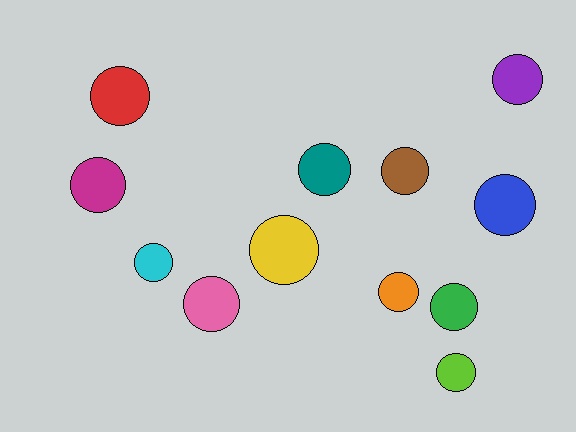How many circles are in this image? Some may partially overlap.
There are 12 circles.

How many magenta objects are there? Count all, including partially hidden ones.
There is 1 magenta object.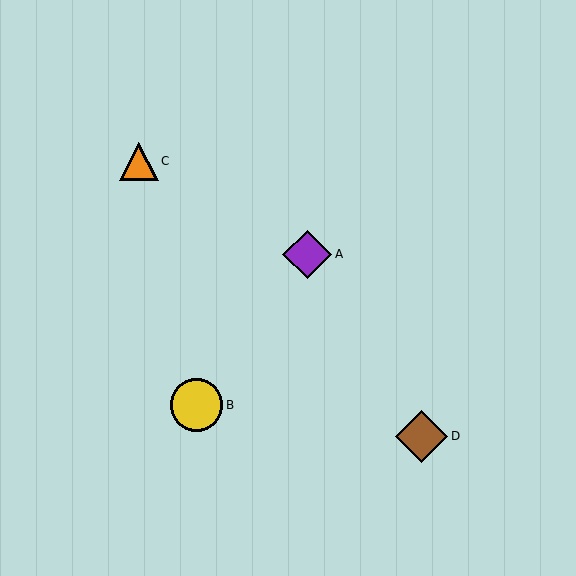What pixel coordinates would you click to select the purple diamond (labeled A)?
Click at (307, 254) to select the purple diamond A.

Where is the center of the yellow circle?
The center of the yellow circle is at (196, 405).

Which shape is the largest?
The brown diamond (labeled D) is the largest.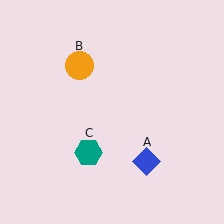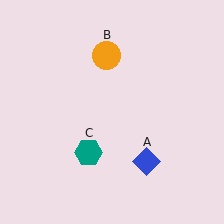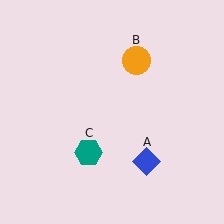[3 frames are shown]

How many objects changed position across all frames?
1 object changed position: orange circle (object B).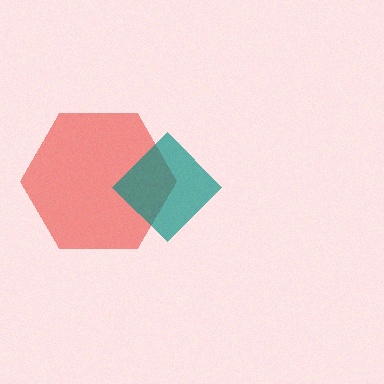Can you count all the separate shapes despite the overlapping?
Yes, there are 2 separate shapes.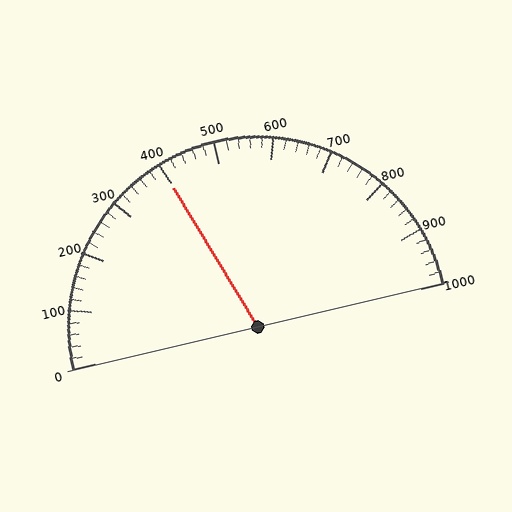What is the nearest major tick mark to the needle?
The nearest major tick mark is 400.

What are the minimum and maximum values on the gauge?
The gauge ranges from 0 to 1000.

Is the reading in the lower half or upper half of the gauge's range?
The reading is in the lower half of the range (0 to 1000).